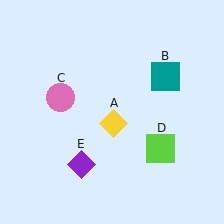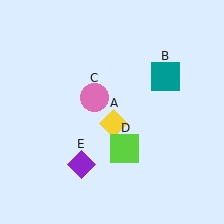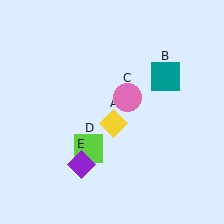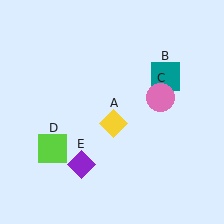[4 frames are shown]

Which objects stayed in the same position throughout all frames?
Yellow diamond (object A) and teal square (object B) and purple diamond (object E) remained stationary.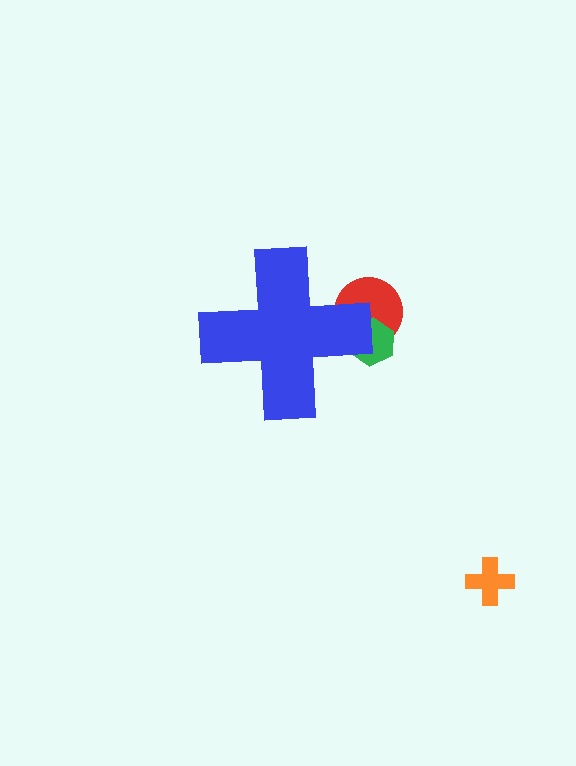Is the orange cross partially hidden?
No, the orange cross is fully visible.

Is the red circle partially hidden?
Yes, the red circle is partially hidden behind the blue cross.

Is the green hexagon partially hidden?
Yes, the green hexagon is partially hidden behind the blue cross.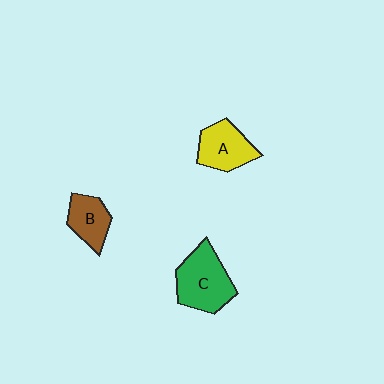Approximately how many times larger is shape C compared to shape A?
Approximately 1.3 times.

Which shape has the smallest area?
Shape B (brown).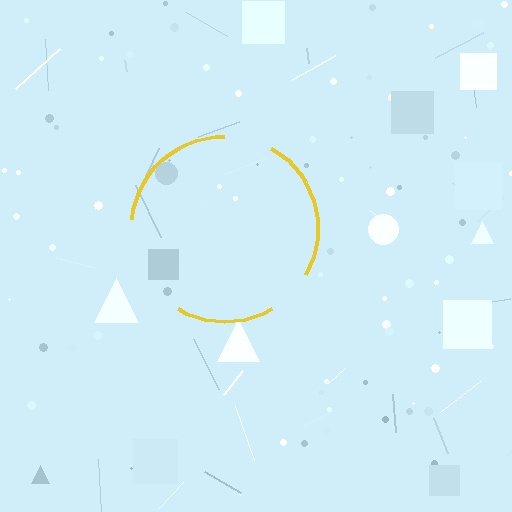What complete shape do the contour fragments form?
The contour fragments form a circle.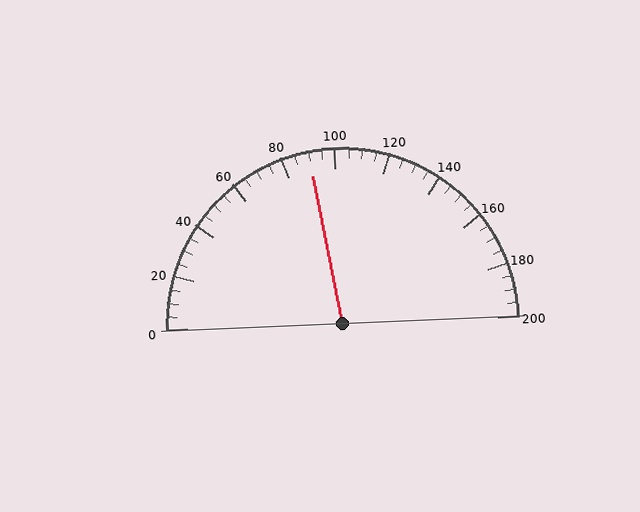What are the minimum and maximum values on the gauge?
The gauge ranges from 0 to 200.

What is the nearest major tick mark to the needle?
The nearest major tick mark is 80.